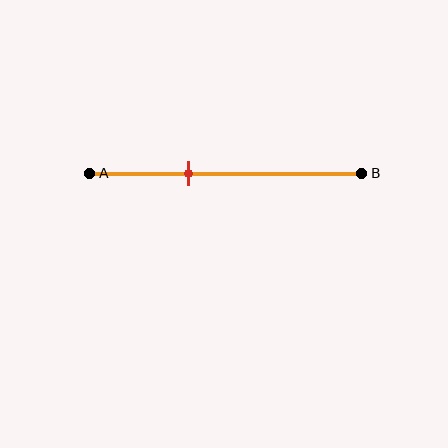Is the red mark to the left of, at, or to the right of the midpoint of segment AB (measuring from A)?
The red mark is to the left of the midpoint of segment AB.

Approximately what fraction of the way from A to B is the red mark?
The red mark is approximately 35% of the way from A to B.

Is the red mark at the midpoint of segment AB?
No, the mark is at about 35% from A, not at the 50% midpoint.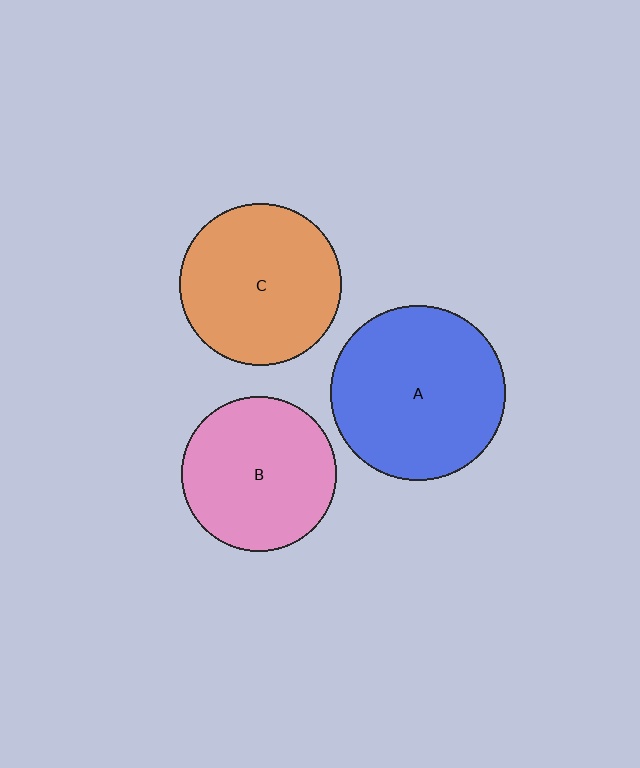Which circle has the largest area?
Circle A (blue).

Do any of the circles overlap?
No, none of the circles overlap.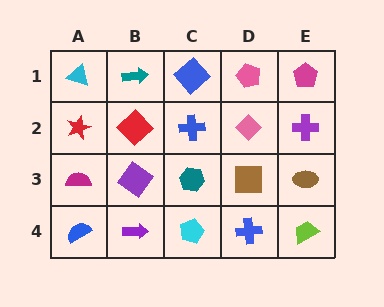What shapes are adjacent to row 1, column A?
A red star (row 2, column A), a teal arrow (row 1, column B).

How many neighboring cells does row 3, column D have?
4.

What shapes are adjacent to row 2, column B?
A teal arrow (row 1, column B), a purple diamond (row 3, column B), a red star (row 2, column A), a blue cross (row 2, column C).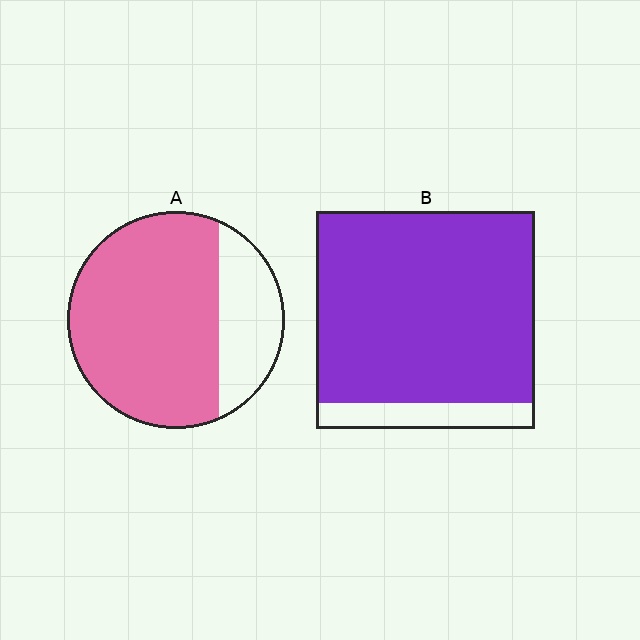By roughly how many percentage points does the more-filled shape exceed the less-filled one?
By roughly 15 percentage points (B over A).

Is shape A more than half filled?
Yes.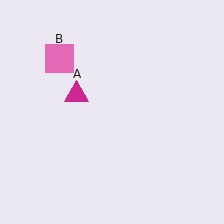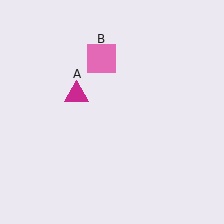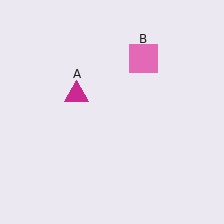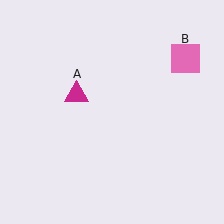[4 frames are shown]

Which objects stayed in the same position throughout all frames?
Magenta triangle (object A) remained stationary.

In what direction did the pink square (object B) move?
The pink square (object B) moved right.